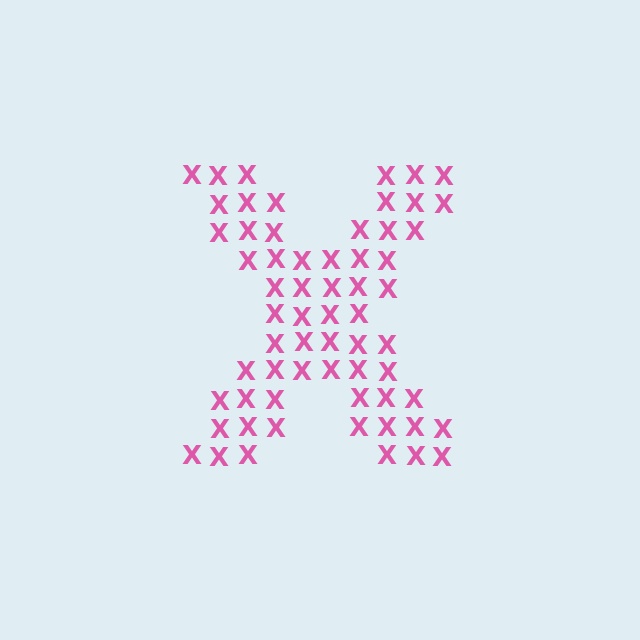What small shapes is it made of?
It is made of small letter X's.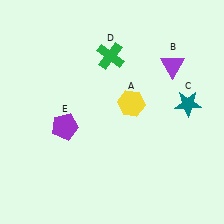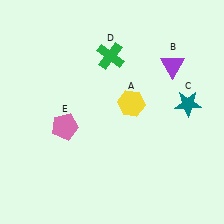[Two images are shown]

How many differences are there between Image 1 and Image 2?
There is 1 difference between the two images.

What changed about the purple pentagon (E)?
In Image 1, E is purple. In Image 2, it changed to pink.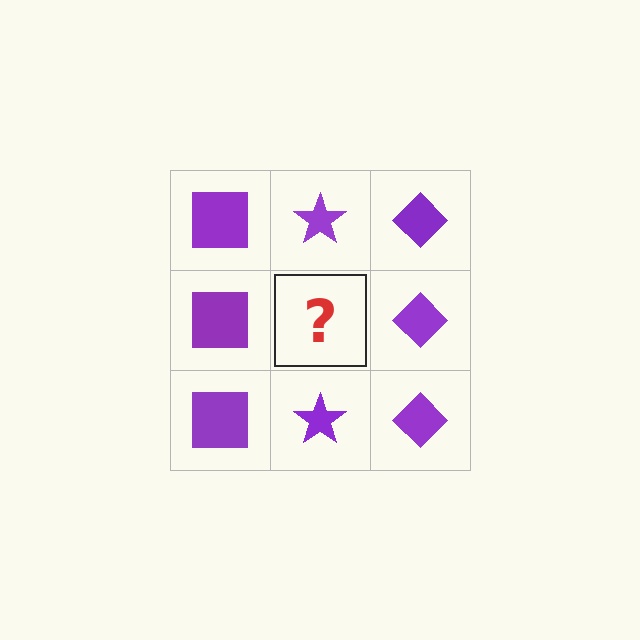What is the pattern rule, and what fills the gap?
The rule is that each column has a consistent shape. The gap should be filled with a purple star.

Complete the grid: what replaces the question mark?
The question mark should be replaced with a purple star.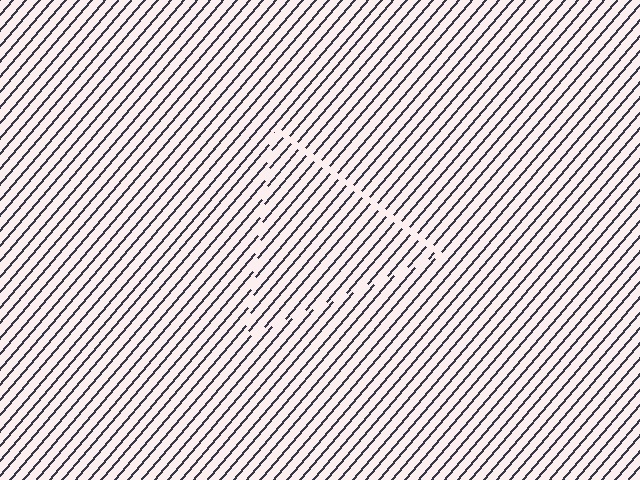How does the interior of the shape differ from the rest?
The interior of the shape contains the same grating, shifted by half a period — the contour is defined by the phase discontinuity where line-ends from the inner and outer gratings abut.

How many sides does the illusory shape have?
3 sides — the line-ends trace a triangle.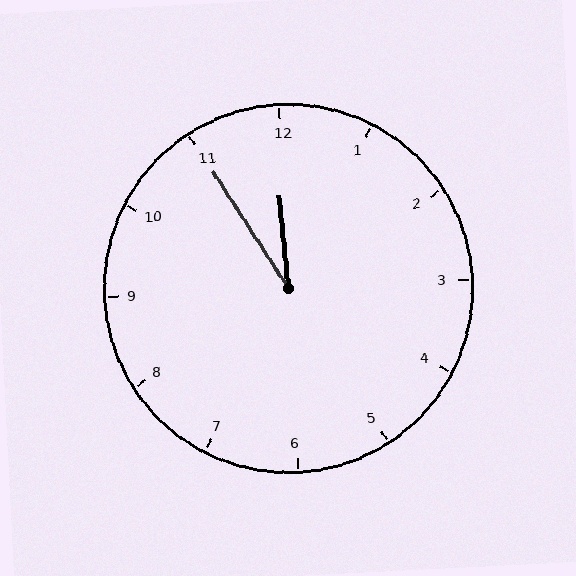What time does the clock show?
11:55.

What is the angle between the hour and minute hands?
Approximately 28 degrees.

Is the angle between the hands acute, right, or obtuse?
It is acute.